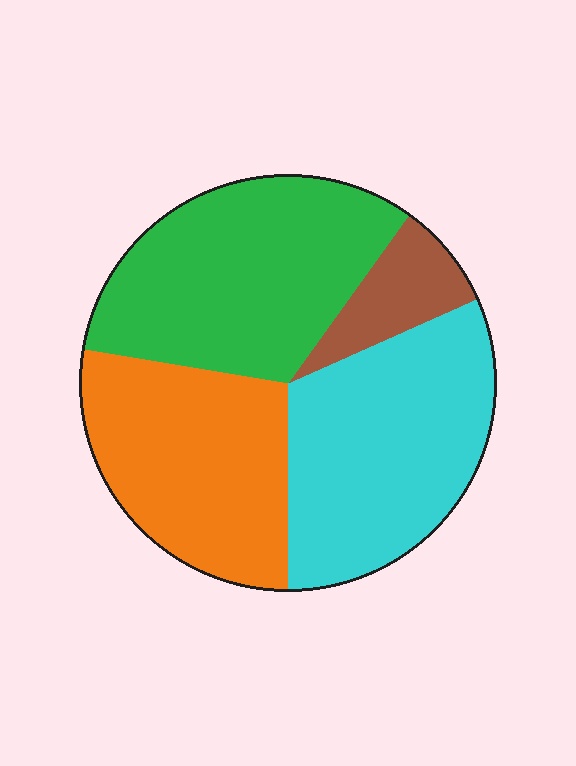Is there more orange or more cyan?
Cyan.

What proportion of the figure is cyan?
Cyan takes up between a quarter and a half of the figure.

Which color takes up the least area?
Brown, at roughly 10%.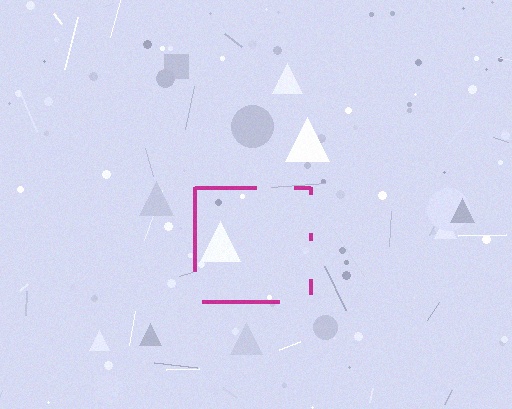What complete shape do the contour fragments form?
The contour fragments form a square.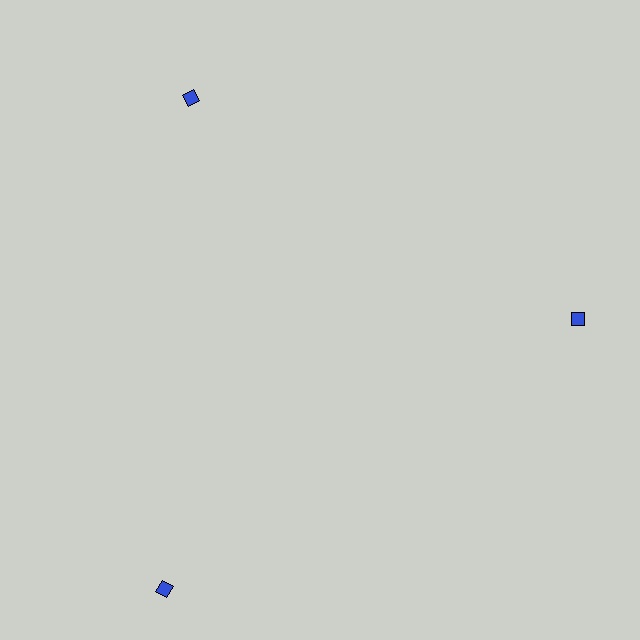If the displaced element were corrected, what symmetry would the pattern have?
It would have 3-fold rotational symmetry — the pattern would map onto itself every 120 degrees.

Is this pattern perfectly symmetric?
No. The 3 blue diamonds are arranged in a ring, but one element near the 7 o'clock position is pushed outward from the center, breaking the 3-fold rotational symmetry.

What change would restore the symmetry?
The symmetry would be restored by moving it inward, back onto the ring so that all 3 diamonds sit at equal angles and equal distance from the center.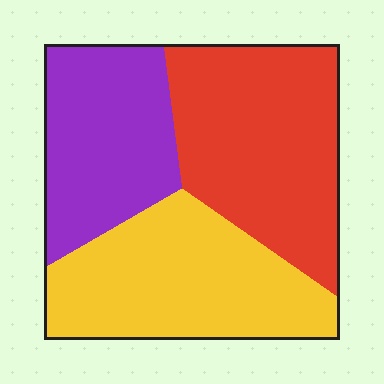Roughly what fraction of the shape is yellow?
Yellow takes up about one third (1/3) of the shape.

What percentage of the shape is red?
Red covers 37% of the shape.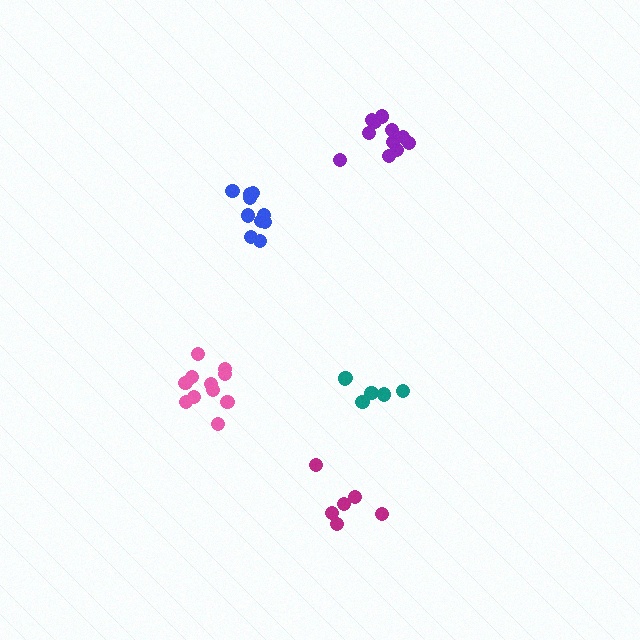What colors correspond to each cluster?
The clusters are colored: teal, purple, pink, magenta, blue.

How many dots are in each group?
Group 1: 6 dots, Group 2: 11 dots, Group 3: 11 dots, Group 4: 6 dots, Group 5: 11 dots (45 total).